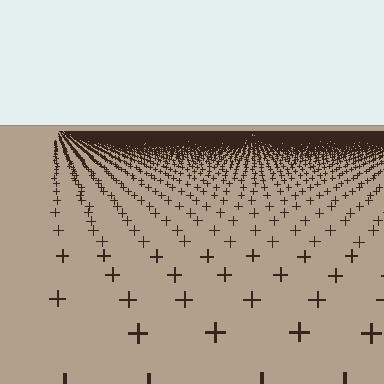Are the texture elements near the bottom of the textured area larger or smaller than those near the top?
Larger. Near the bottom, elements are closer to the viewer and appear at a bigger on-screen size.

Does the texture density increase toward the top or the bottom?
Density increases toward the top.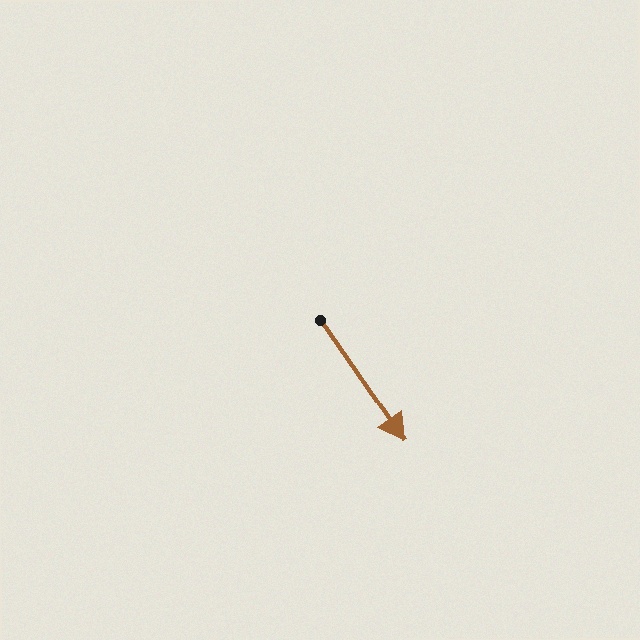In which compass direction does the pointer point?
Southeast.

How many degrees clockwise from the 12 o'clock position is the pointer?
Approximately 145 degrees.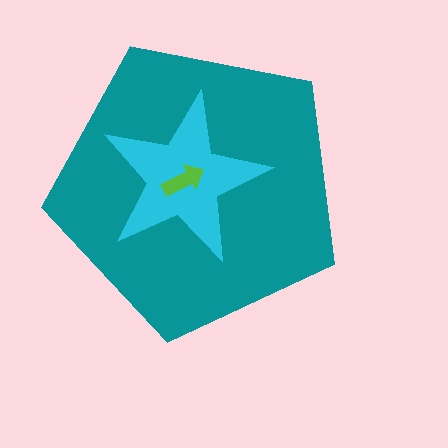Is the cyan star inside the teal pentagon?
Yes.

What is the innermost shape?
The lime arrow.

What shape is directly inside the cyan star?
The lime arrow.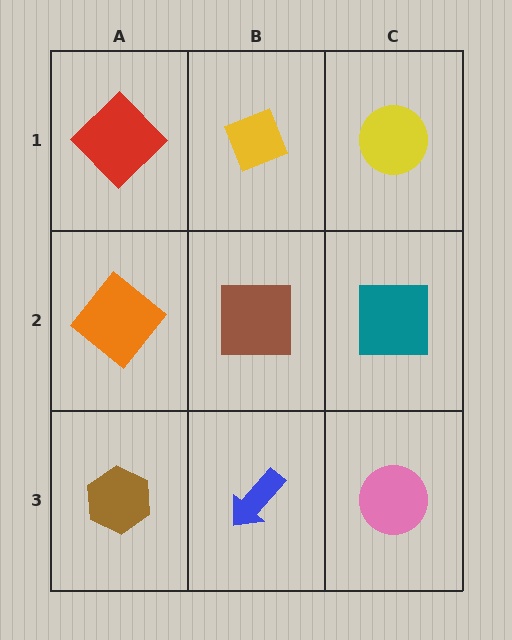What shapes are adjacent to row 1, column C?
A teal square (row 2, column C), a yellow diamond (row 1, column B).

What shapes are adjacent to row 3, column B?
A brown square (row 2, column B), a brown hexagon (row 3, column A), a pink circle (row 3, column C).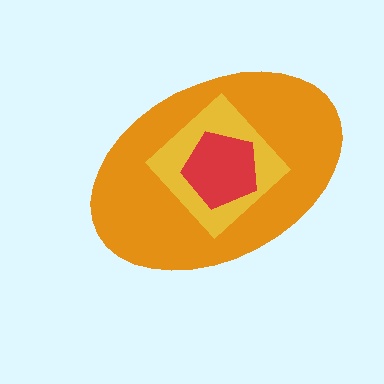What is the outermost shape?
The orange ellipse.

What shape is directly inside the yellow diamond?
The red pentagon.